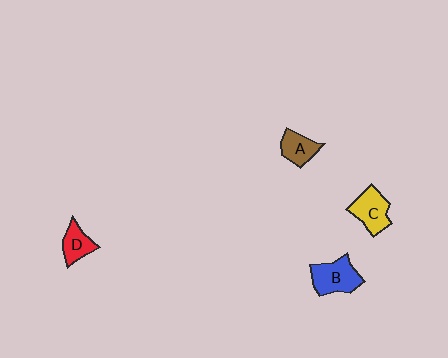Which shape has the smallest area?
Shape D (red).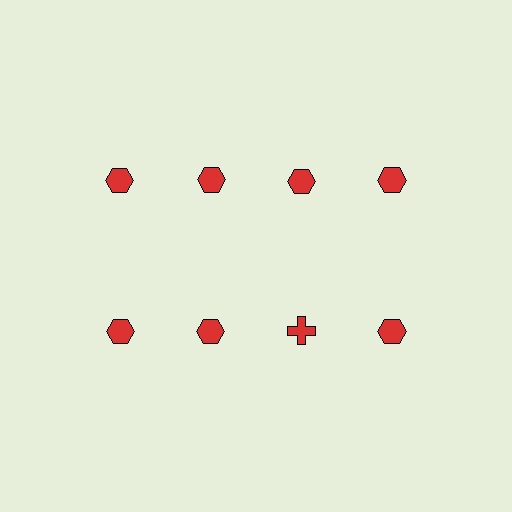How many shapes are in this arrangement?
There are 8 shapes arranged in a grid pattern.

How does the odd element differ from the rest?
It has a different shape: cross instead of hexagon.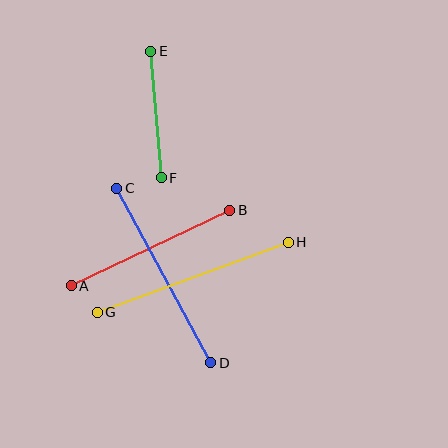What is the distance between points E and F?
The distance is approximately 127 pixels.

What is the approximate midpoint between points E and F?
The midpoint is at approximately (156, 114) pixels.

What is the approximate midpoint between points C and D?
The midpoint is at approximately (164, 276) pixels.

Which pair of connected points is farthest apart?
Points G and H are farthest apart.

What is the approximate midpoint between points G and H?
The midpoint is at approximately (193, 277) pixels.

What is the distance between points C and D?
The distance is approximately 198 pixels.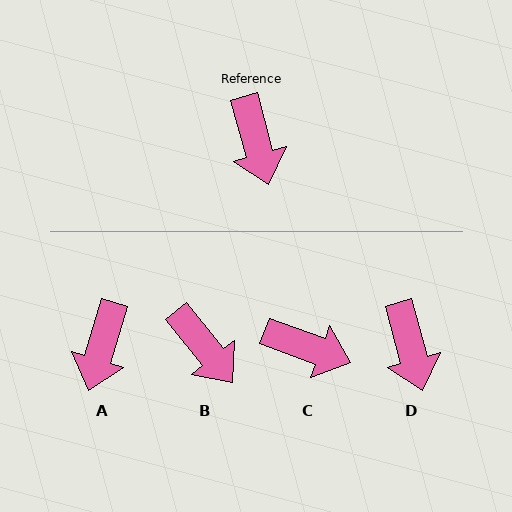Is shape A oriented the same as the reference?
No, it is off by about 32 degrees.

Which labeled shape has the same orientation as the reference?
D.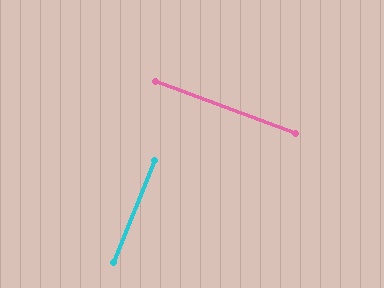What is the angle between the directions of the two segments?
Approximately 88 degrees.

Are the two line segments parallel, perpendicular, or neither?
Perpendicular — they meet at approximately 88°.